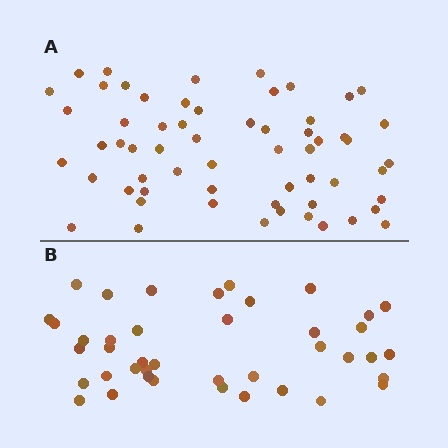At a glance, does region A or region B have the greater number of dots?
Region A (the top region) has more dots.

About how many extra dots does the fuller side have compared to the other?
Region A has approximately 20 more dots than region B.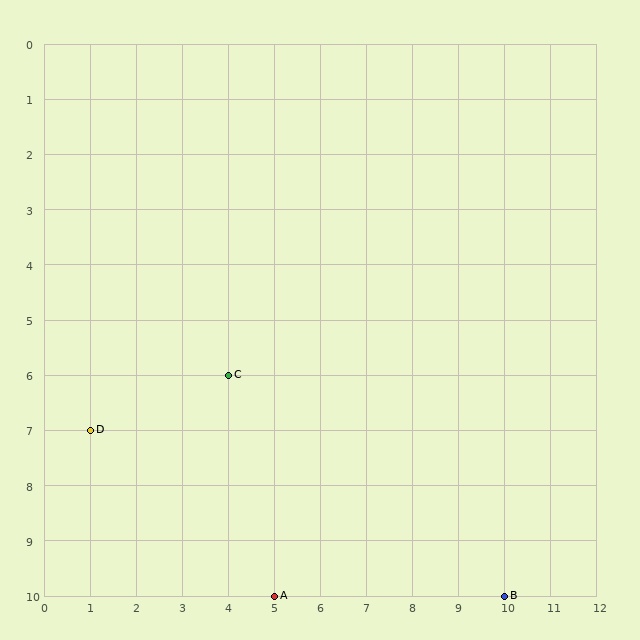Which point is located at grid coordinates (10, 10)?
Point B is at (10, 10).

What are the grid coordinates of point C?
Point C is at grid coordinates (4, 6).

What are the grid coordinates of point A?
Point A is at grid coordinates (5, 10).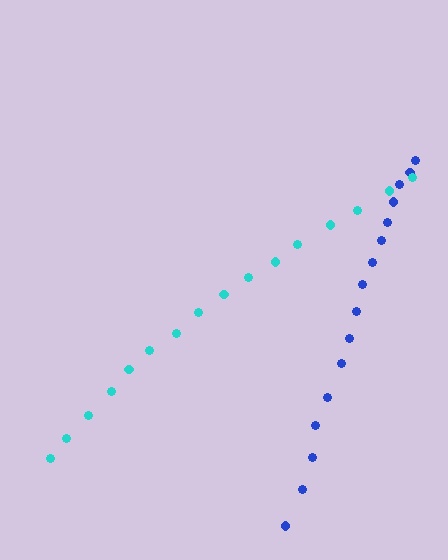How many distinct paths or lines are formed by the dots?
There are 2 distinct paths.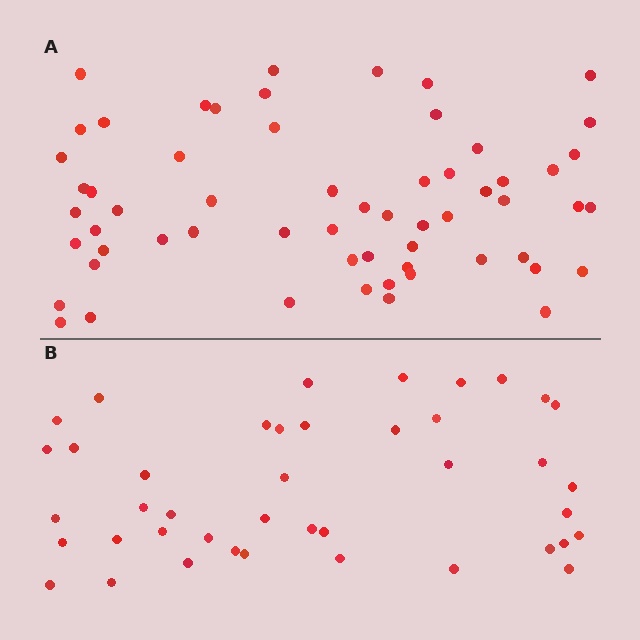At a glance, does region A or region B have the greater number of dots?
Region A (the top region) has more dots.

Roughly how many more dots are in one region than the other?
Region A has approximately 20 more dots than region B.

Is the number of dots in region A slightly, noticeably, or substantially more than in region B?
Region A has noticeably more, but not dramatically so. The ratio is roughly 1.4 to 1.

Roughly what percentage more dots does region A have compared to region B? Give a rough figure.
About 45% more.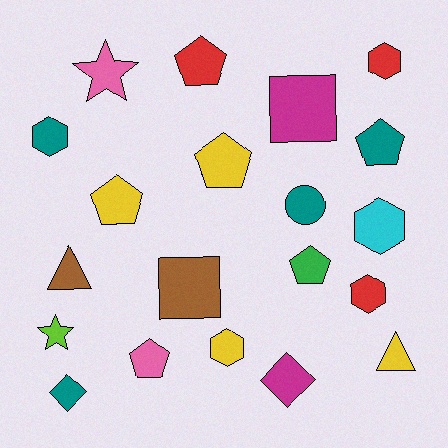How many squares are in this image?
There are 2 squares.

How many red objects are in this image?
There are 3 red objects.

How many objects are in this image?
There are 20 objects.